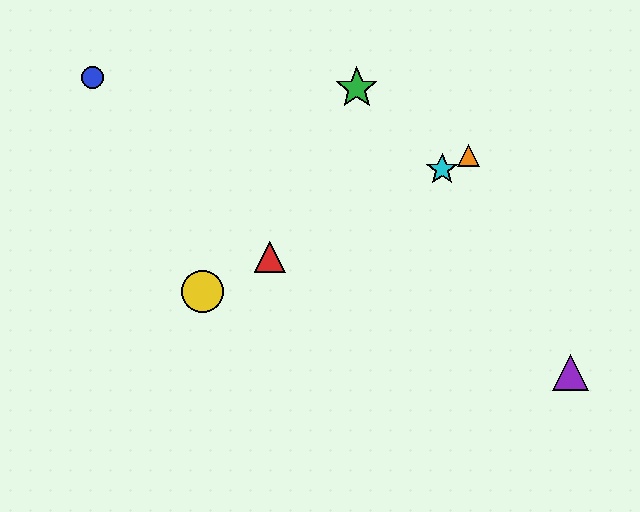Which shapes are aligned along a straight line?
The red triangle, the yellow circle, the orange triangle, the cyan star are aligned along a straight line.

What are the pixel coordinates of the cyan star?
The cyan star is at (442, 169).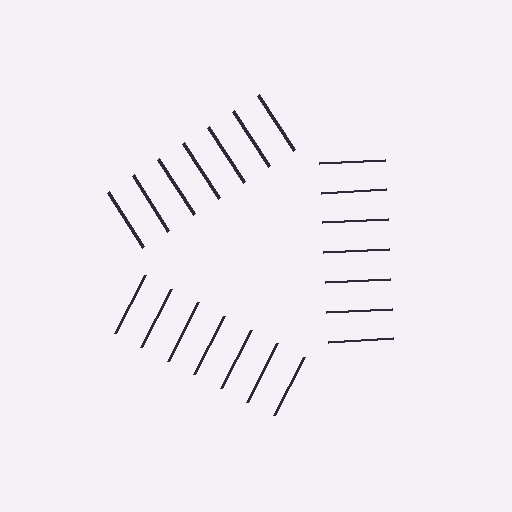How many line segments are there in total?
21 — 7 along each of the 3 edges.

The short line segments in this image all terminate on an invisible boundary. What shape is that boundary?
An illusory triangle — the line segments terminate on its edges but no continuous stroke is drawn.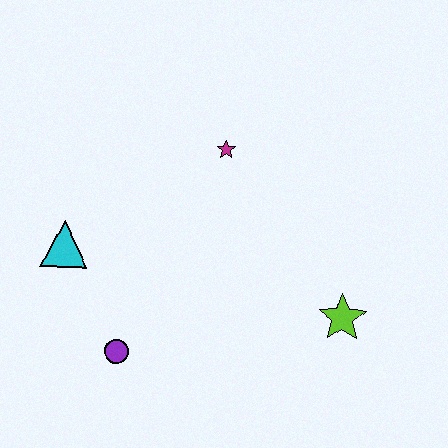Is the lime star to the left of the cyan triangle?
No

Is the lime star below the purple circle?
No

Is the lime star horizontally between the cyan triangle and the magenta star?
No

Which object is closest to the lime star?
The magenta star is closest to the lime star.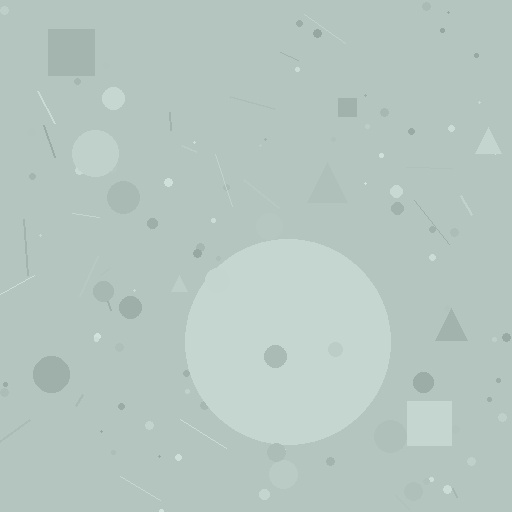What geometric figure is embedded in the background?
A circle is embedded in the background.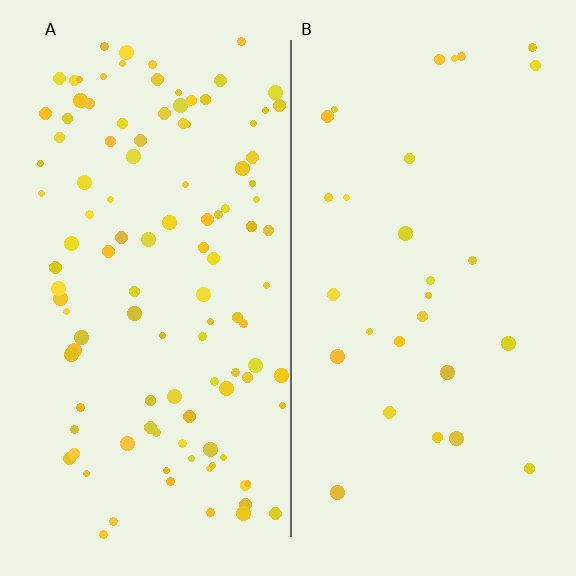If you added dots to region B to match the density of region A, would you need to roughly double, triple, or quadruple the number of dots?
Approximately quadruple.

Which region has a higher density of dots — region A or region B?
A (the left).